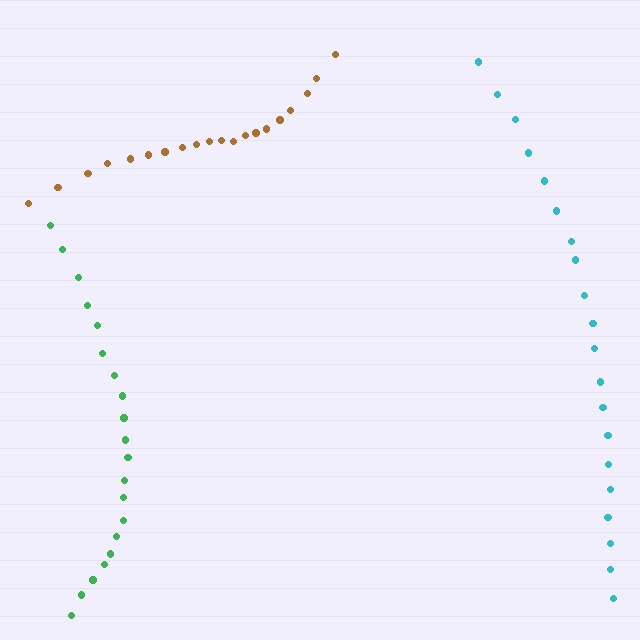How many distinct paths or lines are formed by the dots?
There are 3 distinct paths.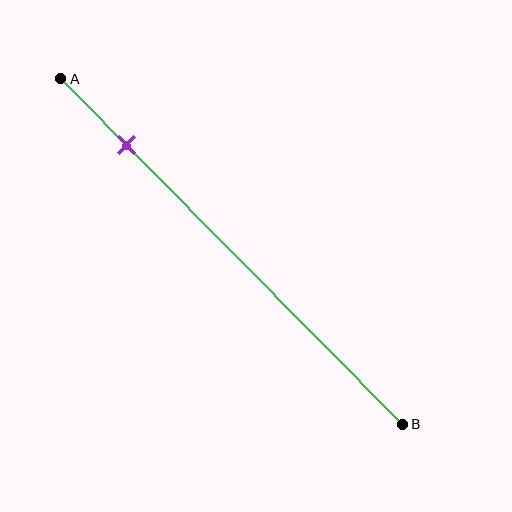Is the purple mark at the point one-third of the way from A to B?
No, the mark is at about 20% from A, not at the 33% one-third point.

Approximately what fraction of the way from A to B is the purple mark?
The purple mark is approximately 20% of the way from A to B.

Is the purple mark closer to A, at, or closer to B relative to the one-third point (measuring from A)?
The purple mark is closer to point A than the one-third point of segment AB.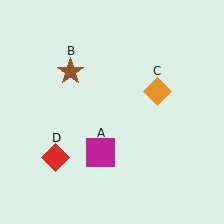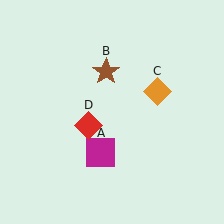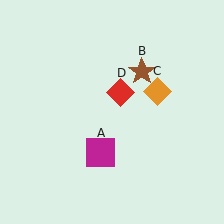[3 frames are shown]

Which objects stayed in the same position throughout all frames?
Magenta square (object A) and orange diamond (object C) remained stationary.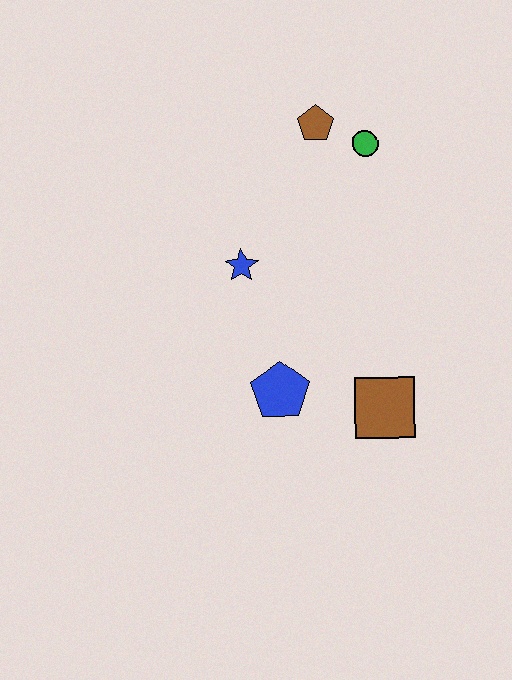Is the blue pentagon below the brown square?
No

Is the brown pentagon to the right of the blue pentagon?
Yes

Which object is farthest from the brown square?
The brown pentagon is farthest from the brown square.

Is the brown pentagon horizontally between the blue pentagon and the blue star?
No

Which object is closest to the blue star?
The blue pentagon is closest to the blue star.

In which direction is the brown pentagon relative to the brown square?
The brown pentagon is above the brown square.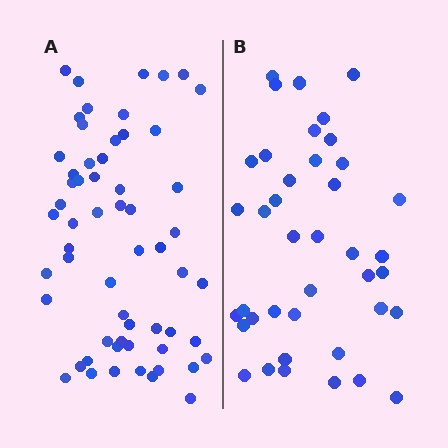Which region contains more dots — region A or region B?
Region A (the left region) has more dots.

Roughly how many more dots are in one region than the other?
Region A has approximately 20 more dots than region B.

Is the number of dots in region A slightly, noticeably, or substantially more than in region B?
Region A has substantially more. The ratio is roughly 1.5 to 1.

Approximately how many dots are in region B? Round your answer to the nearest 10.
About 40 dots.